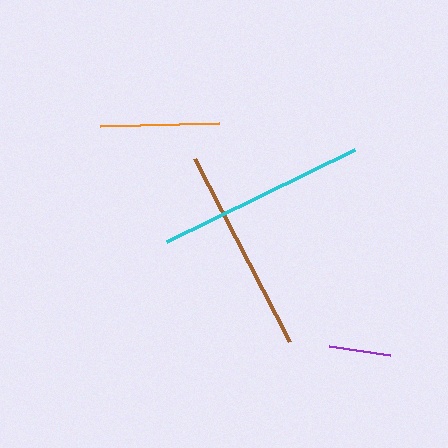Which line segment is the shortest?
The purple line is the shortest at approximately 61 pixels.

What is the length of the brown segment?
The brown segment is approximately 206 pixels long.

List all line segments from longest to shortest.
From longest to shortest: cyan, brown, orange, purple.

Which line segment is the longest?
The cyan line is the longest at approximately 209 pixels.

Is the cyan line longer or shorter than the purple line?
The cyan line is longer than the purple line.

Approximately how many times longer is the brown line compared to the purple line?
The brown line is approximately 3.4 times the length of the purple line.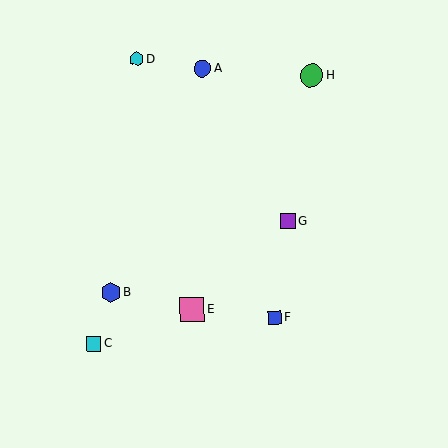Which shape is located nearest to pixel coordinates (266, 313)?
The blue square (labeled F) at (274, 318) is nearest to that location.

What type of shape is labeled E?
Shape E is a pink square.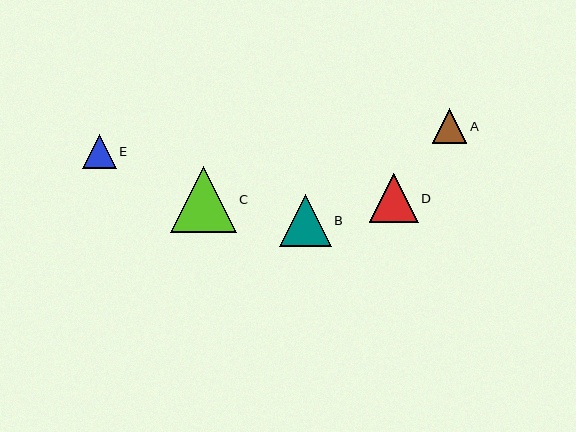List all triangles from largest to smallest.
From largest to smallest: C, B, D, A, E.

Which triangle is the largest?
Triangle C is the largest with a size of approximately 66 pixels.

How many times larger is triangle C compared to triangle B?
Triangle C is approximately 1.3 times the size of triangle B.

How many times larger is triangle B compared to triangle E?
Triangle B is approximately 1.5 times the size of triangle E.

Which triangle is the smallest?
Triangle E is the smallest with a size of approximately 34 pixels.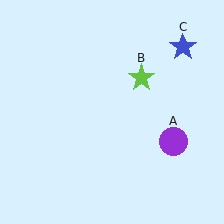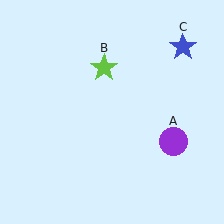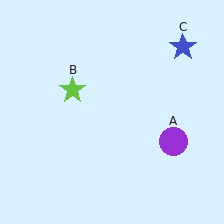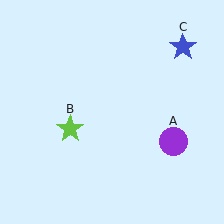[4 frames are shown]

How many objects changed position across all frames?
1 object changed position: lime star (object B).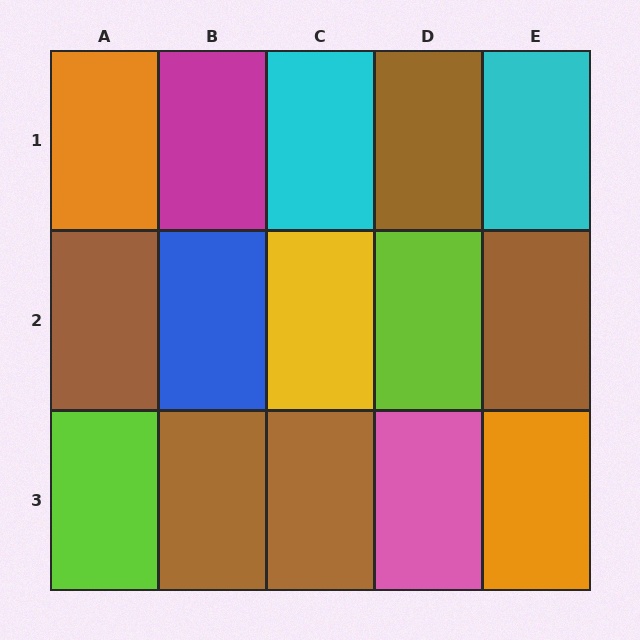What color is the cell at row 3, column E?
Orange.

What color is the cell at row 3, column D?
Pink.